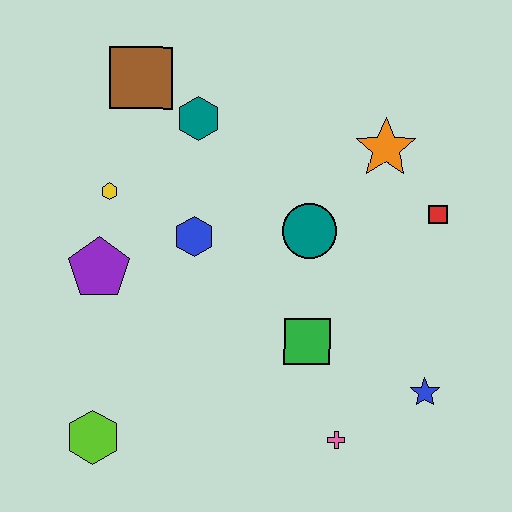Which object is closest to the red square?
The orange star is closest to the red square.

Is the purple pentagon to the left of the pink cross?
Yes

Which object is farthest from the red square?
The lime hexagon is farthest from the red square.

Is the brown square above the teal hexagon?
Yes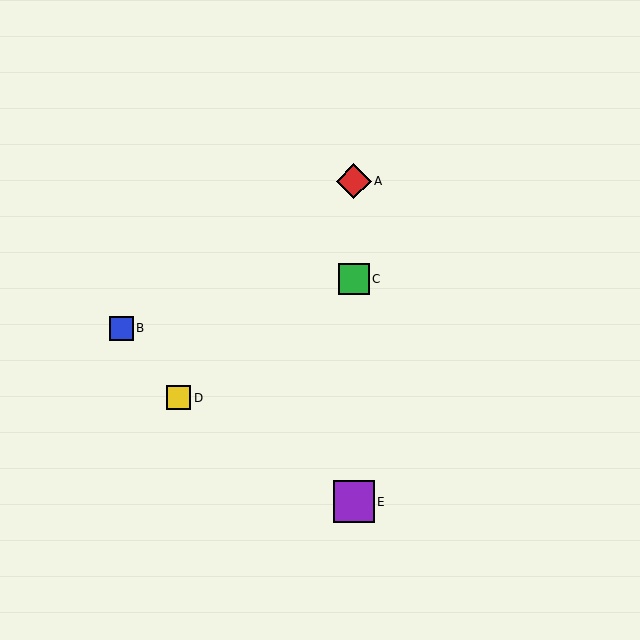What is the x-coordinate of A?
Object A is at x≈354.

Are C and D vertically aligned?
No, C is at x≈354 and D is at x≈178.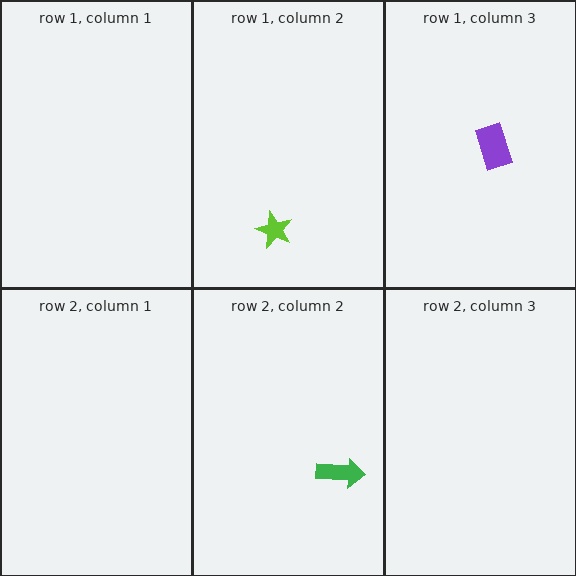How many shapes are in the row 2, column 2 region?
1.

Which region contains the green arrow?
The row 2, column 2 region.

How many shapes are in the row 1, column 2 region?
1.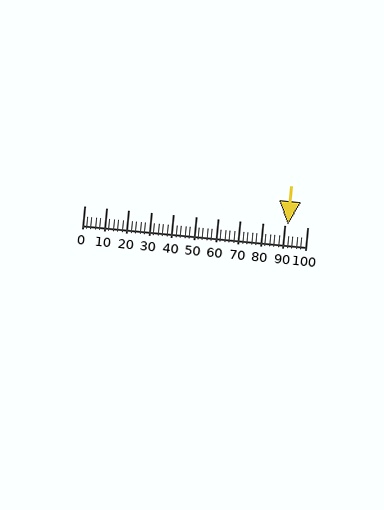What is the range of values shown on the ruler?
The ruler shows values from 0 to 100.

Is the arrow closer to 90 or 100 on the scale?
The arrow is closer to 90.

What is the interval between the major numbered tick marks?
The major tick marks are spaced 10 units apart.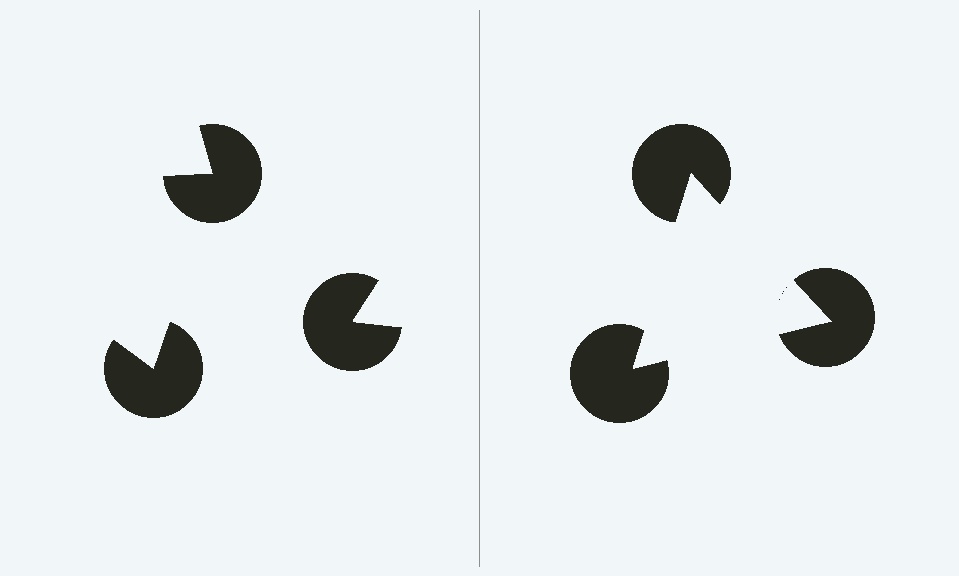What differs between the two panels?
The pac-man discs are positioned identically on both sides; only the wedge orientations differ. On the right they align to a triangle; on the left they are misaligned.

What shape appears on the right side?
An illusory triangle.